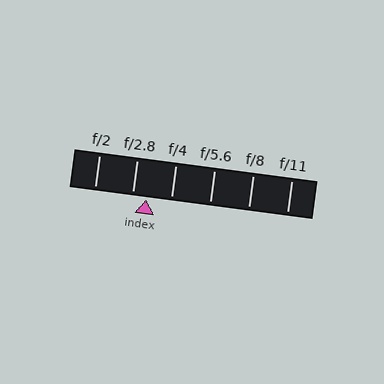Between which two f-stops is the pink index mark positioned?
The index mark is between f/2.8 and f/4.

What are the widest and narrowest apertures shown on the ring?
The widest aperture shown is f/2 and the narrowest is f/11.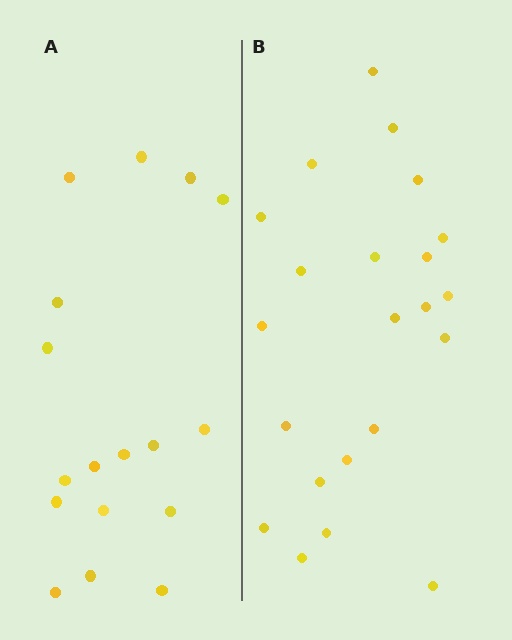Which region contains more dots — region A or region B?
Region B (the right region) has more dots.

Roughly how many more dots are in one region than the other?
Region B has about 5 more dots than region A.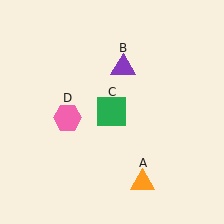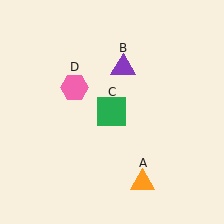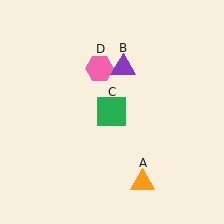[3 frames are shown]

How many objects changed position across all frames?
1 object changed position: pink hexagon (object D).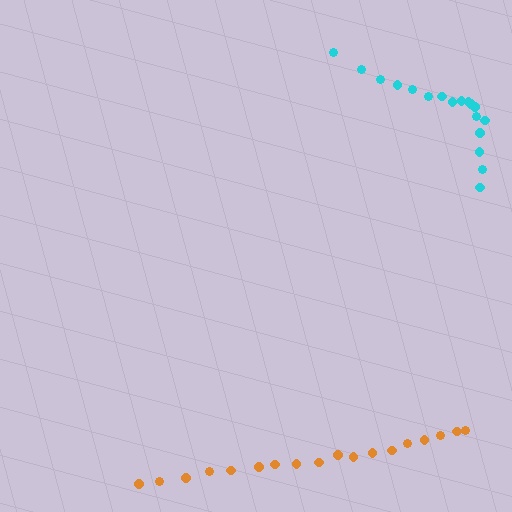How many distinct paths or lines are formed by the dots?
There are 2 distinct paths.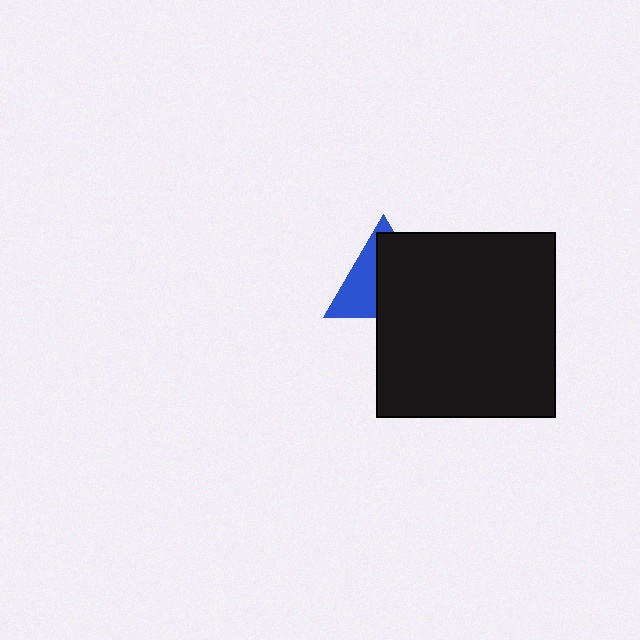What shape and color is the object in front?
The object in front is a black rectangle.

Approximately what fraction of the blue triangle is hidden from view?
Roughly 60% of the blue triangle is hidden behind the black rectangle.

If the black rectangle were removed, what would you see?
You would see the complete blue triangle.